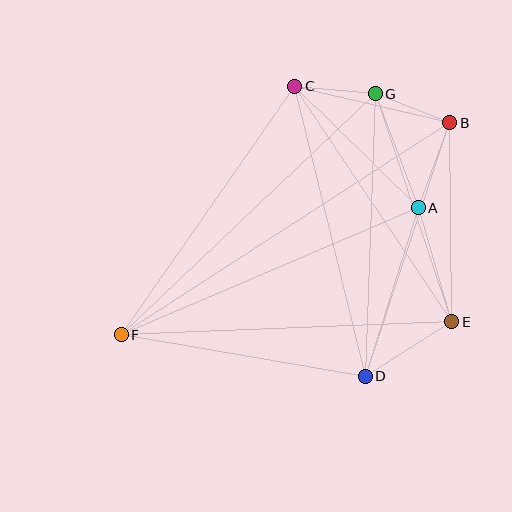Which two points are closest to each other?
Points B and G are closest to each other.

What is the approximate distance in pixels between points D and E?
The distance between D and E is approximately 102 pixels.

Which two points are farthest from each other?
Points B and F are farthest from each other.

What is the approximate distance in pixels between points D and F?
The distance between D and F is approximately 247 pixels.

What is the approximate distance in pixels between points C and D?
The distance between C and D is approximately 298 pixels.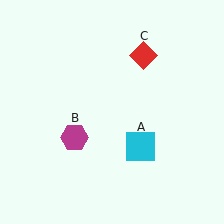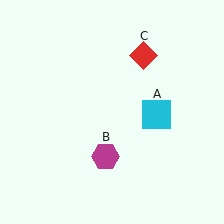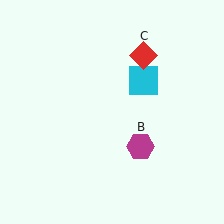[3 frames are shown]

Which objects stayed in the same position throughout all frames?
Red diamond (object C) remained stationary.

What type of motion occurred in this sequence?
The cyan square (object A), magenta hexagon (object B) rotated counterclockwise around the center of the scene.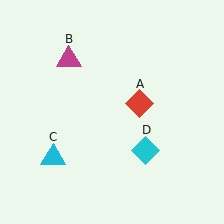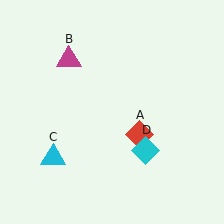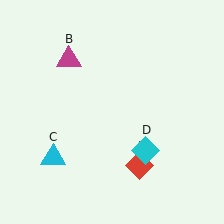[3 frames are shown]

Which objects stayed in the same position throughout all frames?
Magenta triangle (object B) and cyan triangle (object C) and cyan diamond (object D) remained stationary.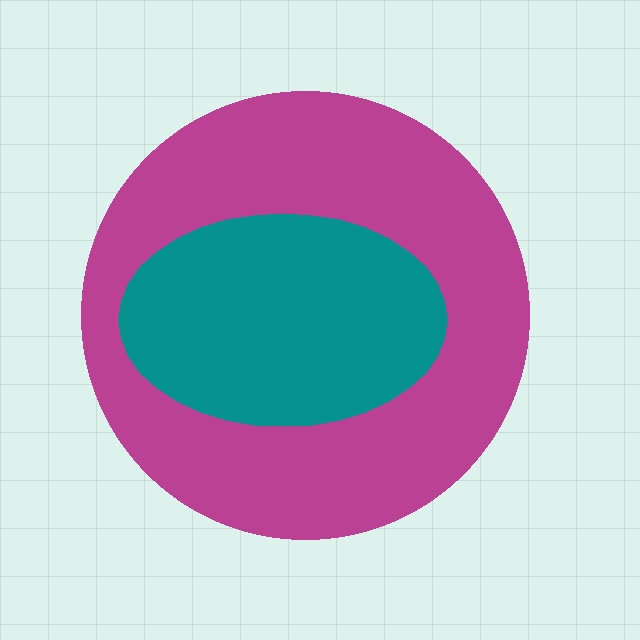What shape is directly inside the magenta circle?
The teal ellipse.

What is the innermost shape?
The teal ellipse.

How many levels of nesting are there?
2.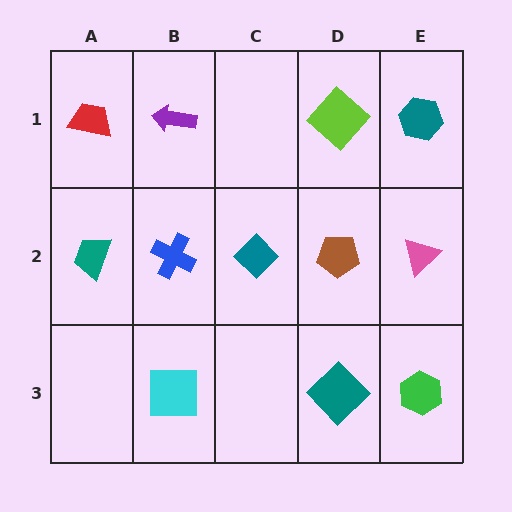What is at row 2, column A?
A teal trapezoid.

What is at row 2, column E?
A pink triangle.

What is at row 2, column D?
A brown pentagon.